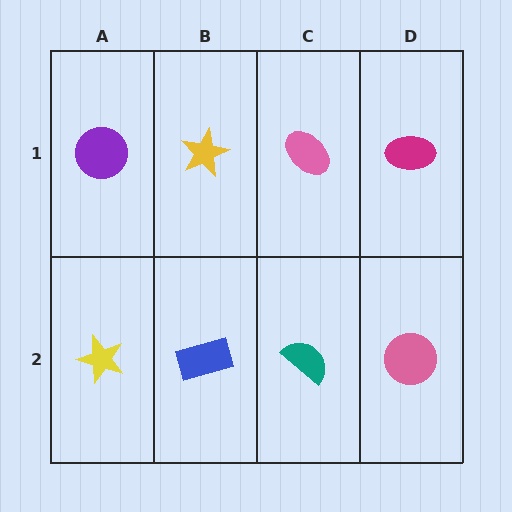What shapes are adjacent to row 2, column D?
A magenta ellipse (row 1, column D), a teal semicircle (row 2, column C).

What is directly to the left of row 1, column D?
A pink ellipse.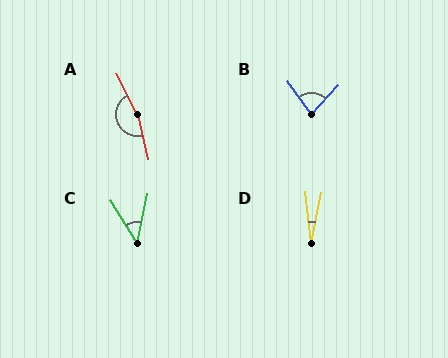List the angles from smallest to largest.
D (18°), C (44°), B (78°), A (166°).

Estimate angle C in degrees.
Approximately 44 degrees.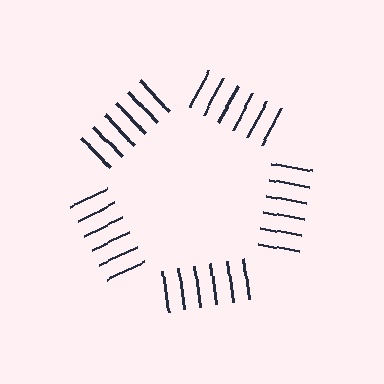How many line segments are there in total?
30 — 6 along each of the 5 edges.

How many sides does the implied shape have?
5 sides — the line-ends trace a pentagon.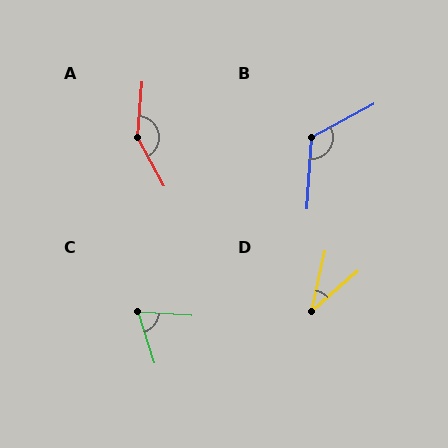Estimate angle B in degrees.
Approximately 122 degrees.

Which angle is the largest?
A, at approximately 147 degrees.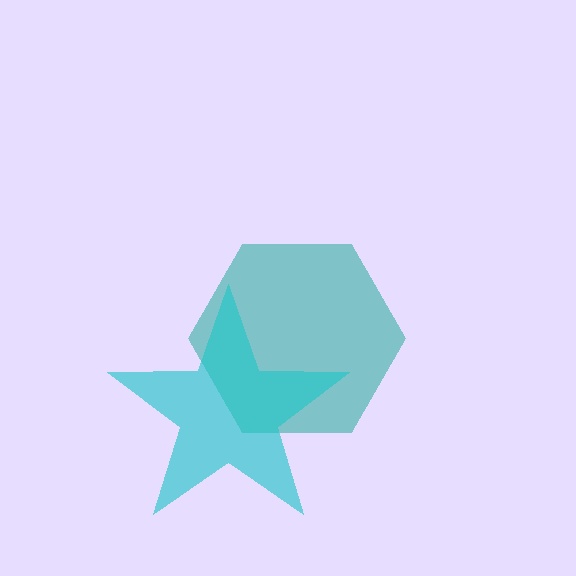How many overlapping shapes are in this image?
There are 2 overlapping shapes in the image.